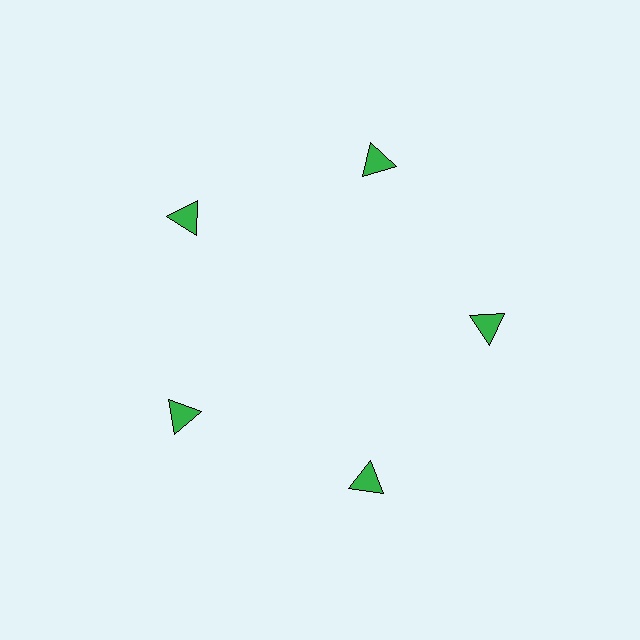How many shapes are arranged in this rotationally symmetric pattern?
There are 5 shapes, arranged in 5 groups of 1.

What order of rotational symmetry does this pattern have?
This pattern has 5-fold rotational symmetry.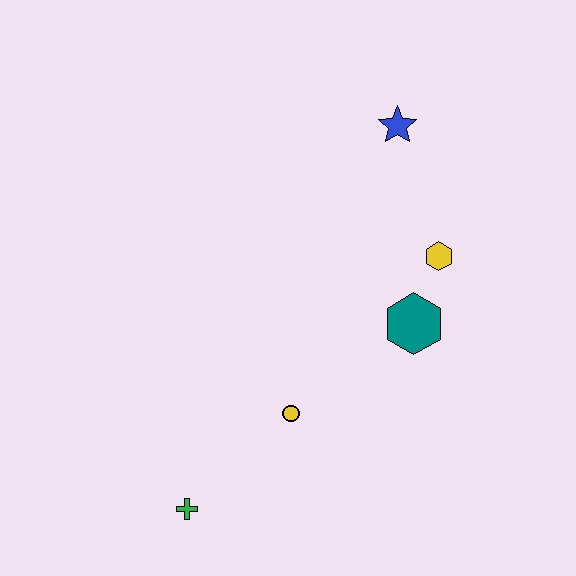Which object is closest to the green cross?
The yellow circle is closest to the green cross.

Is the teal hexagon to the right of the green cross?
Yes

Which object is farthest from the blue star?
The green cross is farthest from the blue star.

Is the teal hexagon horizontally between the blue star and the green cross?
No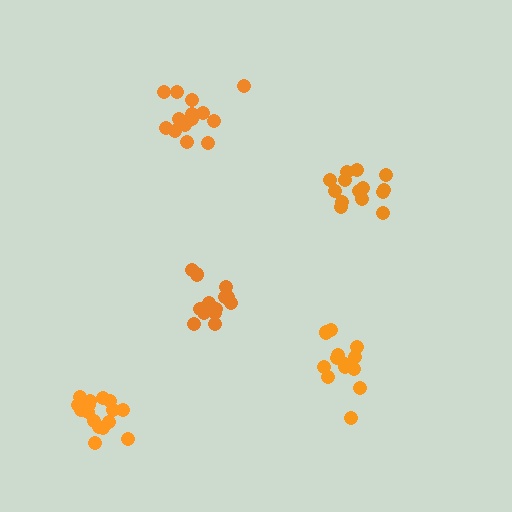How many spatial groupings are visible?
There are 5 spatial groupings.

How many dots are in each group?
Group 1: 14 dots, Group 2: 14 dots, Group 3: 13 dots, Group 4: 17 dots, Group 5: 14 dots (72 total).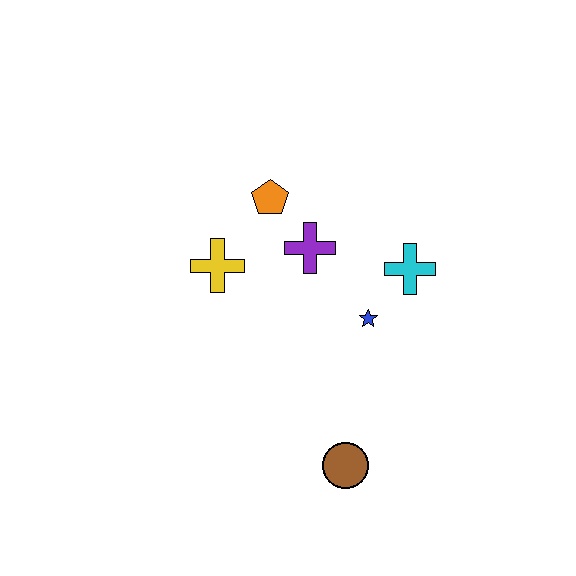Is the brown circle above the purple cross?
No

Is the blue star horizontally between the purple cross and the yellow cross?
No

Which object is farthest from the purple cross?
The brown circle is farthest from the purple cross.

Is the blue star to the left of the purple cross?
No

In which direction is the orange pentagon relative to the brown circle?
The orange pentagon is above the brown circle.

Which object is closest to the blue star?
The cyan cross is closest to the blue star.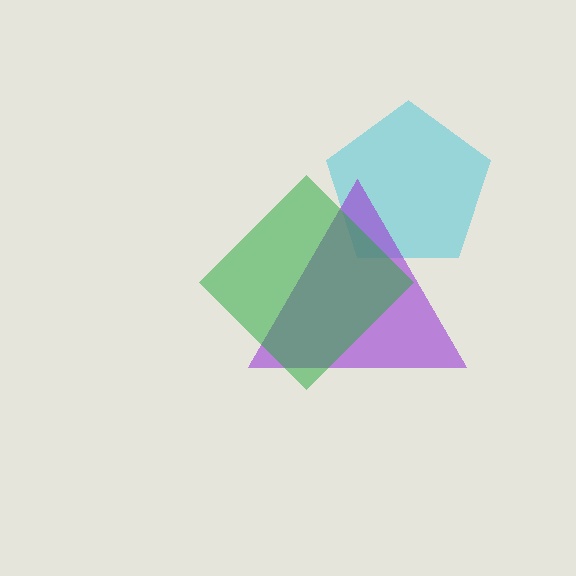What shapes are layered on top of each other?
The layered shapes are: a cyan pentagon, a purple triangle, a green diamond.